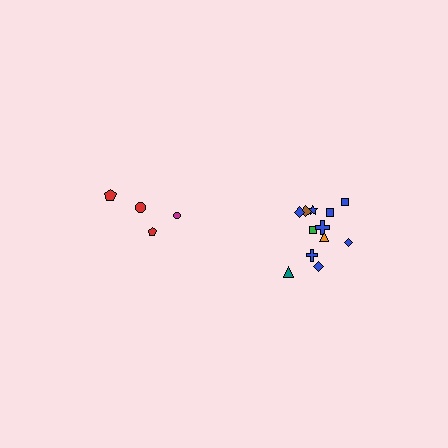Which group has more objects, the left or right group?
The right group.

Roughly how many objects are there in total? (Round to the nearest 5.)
Roughly 15 objects in total.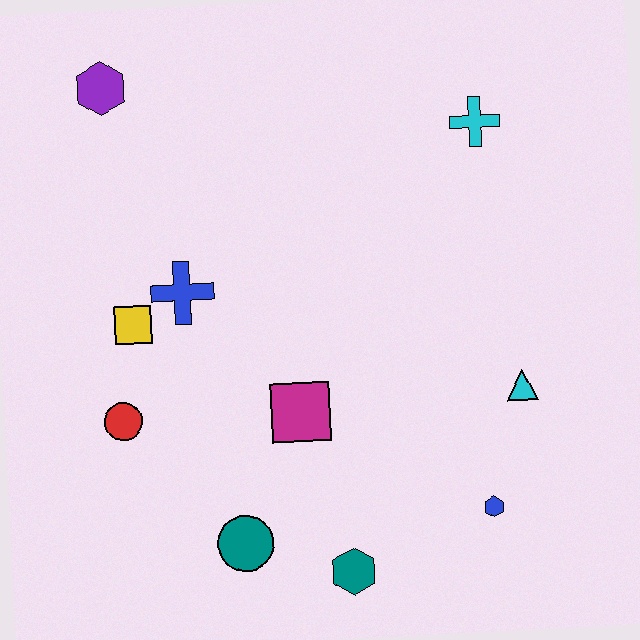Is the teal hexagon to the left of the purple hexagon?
No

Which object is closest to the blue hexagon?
The cyan triangle is closest to the blue hexagon.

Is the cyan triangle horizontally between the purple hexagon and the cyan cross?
No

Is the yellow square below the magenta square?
No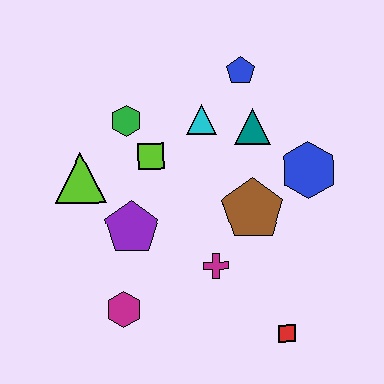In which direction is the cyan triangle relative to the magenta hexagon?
The cyan triangle is above the magenta hexagon.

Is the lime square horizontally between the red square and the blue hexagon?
No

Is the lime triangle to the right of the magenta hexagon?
No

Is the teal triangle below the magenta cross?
No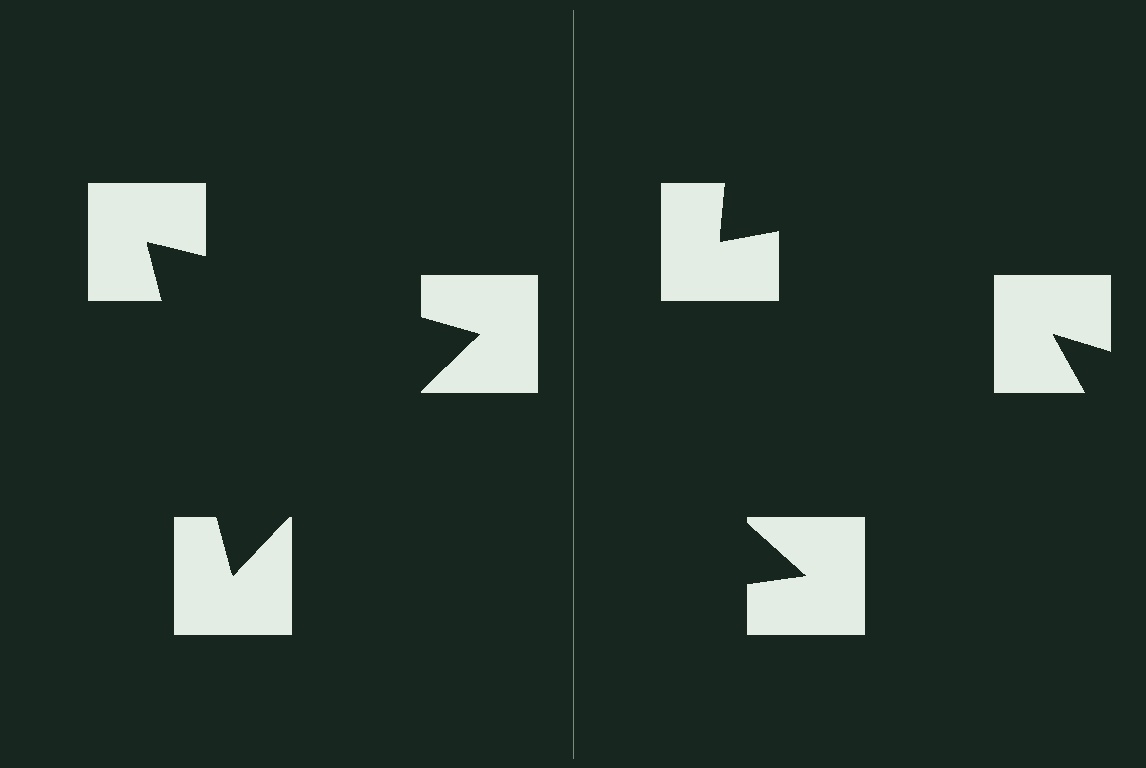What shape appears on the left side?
An illusory triangle.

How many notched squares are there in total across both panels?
6 — 3 on each side.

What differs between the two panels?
The notched squares are positioned identically on both sides; only the wedge orientations differ. On the left they align to a triangle; on the right they are misaligned.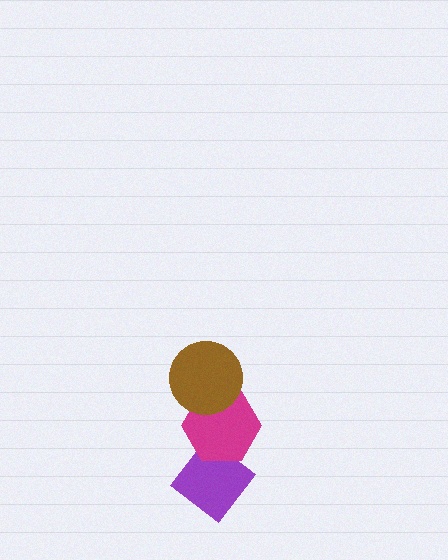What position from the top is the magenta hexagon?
The magenta hexagon is 2nd from the top.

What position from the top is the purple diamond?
The purple diamond is 3rd from the top.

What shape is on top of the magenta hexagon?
The brown circle is on top of the magenta hexagon.